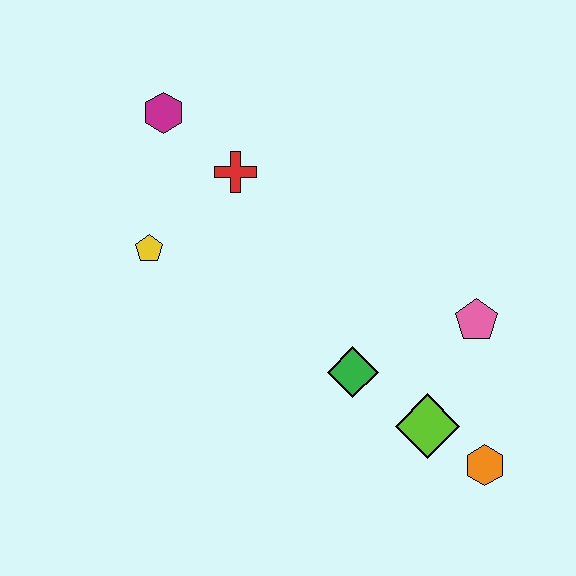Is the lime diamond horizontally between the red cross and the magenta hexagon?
No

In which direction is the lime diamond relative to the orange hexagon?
The lime diamond is to the left of the orange hexagon.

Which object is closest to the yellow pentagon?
The red cross is closest to the yellow pentagon.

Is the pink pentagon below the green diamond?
No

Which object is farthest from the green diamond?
The magenta hexagon is farthest from the green diamond.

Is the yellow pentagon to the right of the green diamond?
No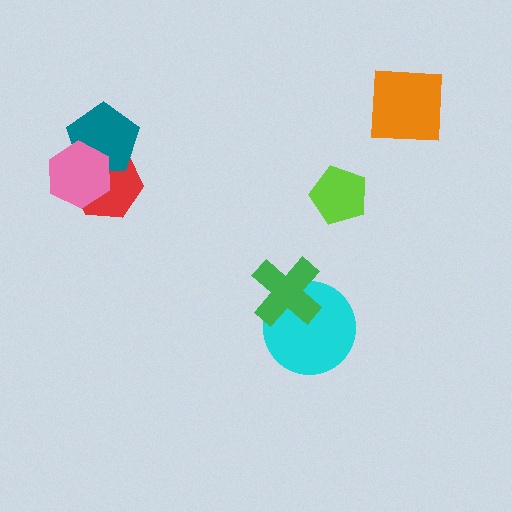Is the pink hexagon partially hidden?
No, no other shape covers it.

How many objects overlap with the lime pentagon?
0 objects overlap with the lime pentagon.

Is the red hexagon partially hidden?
Yes, it is partially covered by another shape.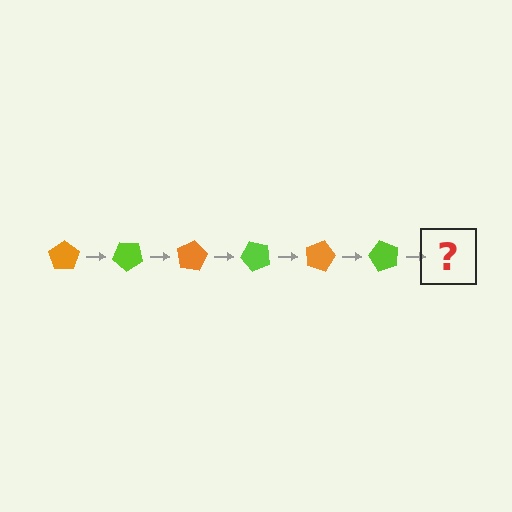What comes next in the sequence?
The next element should be an orange pentagon, rotated 240 degrees from the start.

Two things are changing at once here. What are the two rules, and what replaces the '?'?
The two rules are that it rotates 40 degrees each step and the color cycles through orange and lime. The '?' should be an orange pentagon, rotated 240 degrees from the start.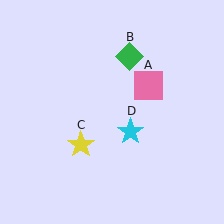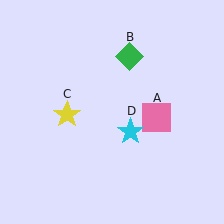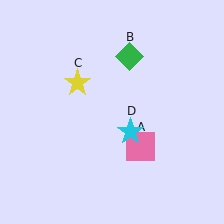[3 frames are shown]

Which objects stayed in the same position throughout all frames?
Green diamond (object B) and cyan star (object D) remained stationary.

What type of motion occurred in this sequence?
The pink square (object A), yellow star (object C) rotated clockwise around the center of the scene.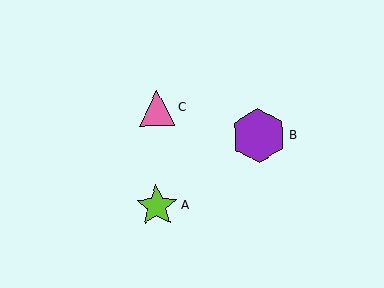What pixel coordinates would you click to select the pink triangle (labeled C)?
Click at (157, 108) to select the pink triangle C.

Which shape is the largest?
The purple hexagon (labeled B) is the largest.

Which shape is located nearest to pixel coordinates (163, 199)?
The lime star (labeled A) at (157, 206) is nearest to that location.